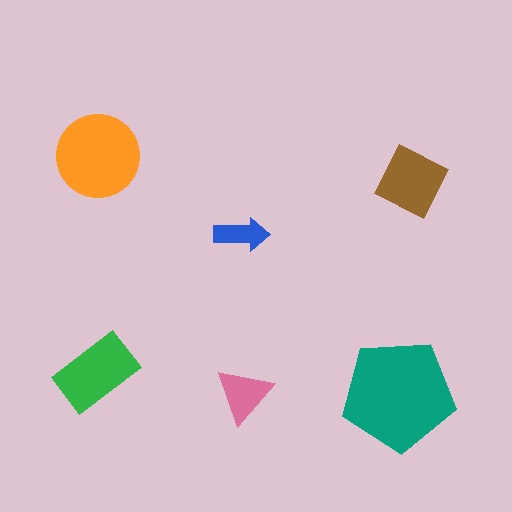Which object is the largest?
The teal pentagon.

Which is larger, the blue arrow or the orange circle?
The orange circle.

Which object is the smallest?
The blue arrow.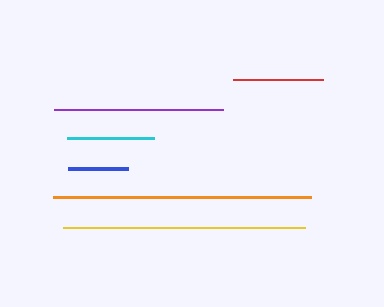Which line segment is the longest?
The orange line is the longest at approximately 258 pixels.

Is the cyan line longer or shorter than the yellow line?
The yellow line is longer than the cyan line.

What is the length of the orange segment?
The orange segment is approximately 258 pixels long.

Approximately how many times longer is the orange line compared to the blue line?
The orange line is approximately 4.3 times the length of the blue line.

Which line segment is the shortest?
The blue line is the shortest at approximately 60 pixels.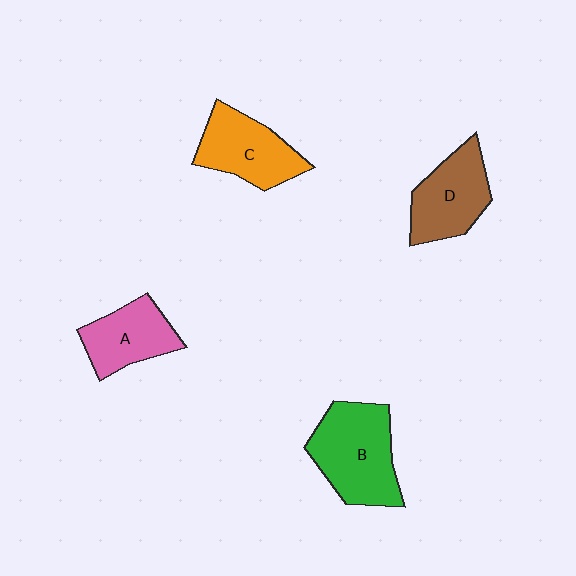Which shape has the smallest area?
Shape A (pink).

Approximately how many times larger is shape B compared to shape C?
Approximately 1.3 times.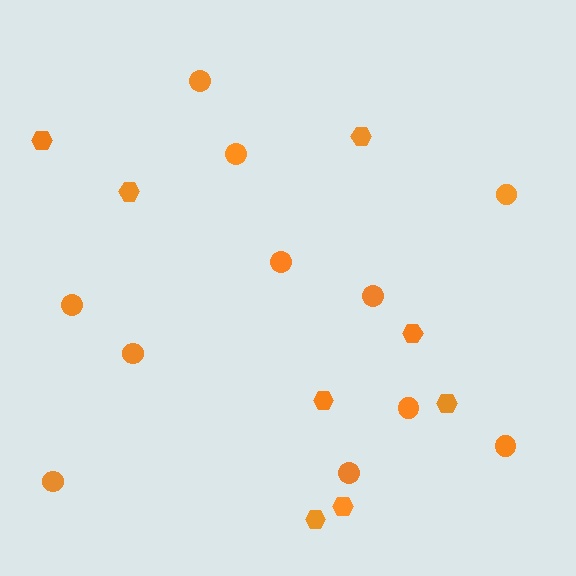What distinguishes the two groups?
There are 2 groups: one group of circles (11) and one group of hexagons (8).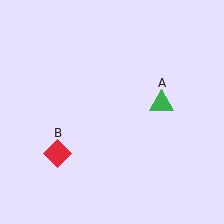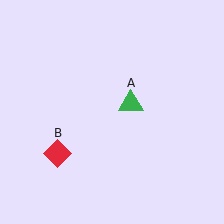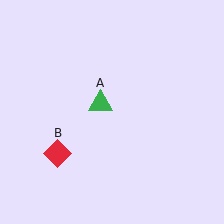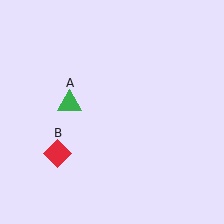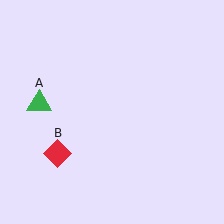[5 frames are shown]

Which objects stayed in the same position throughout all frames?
Red diamond (object B) remained stationary.